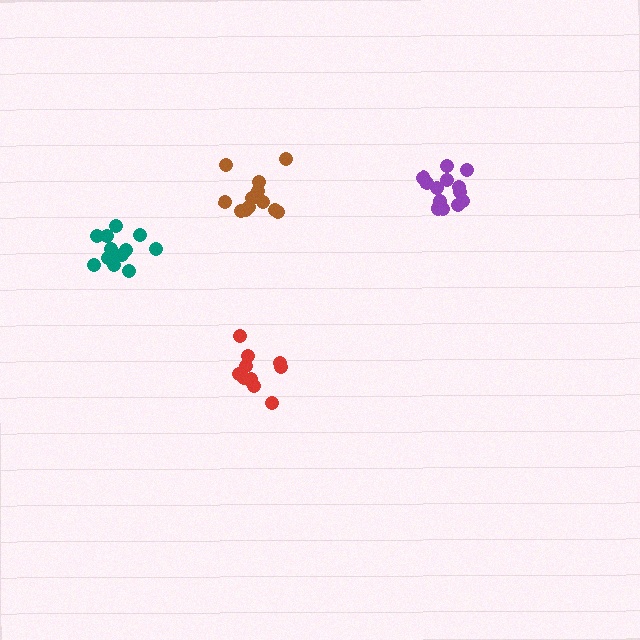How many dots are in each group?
Group 1: 11 dots, Group 2: 13 dots, Group 3: 13 dots, Group 4: 12 dots (49 total).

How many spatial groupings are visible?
There are 4 spatial groupings.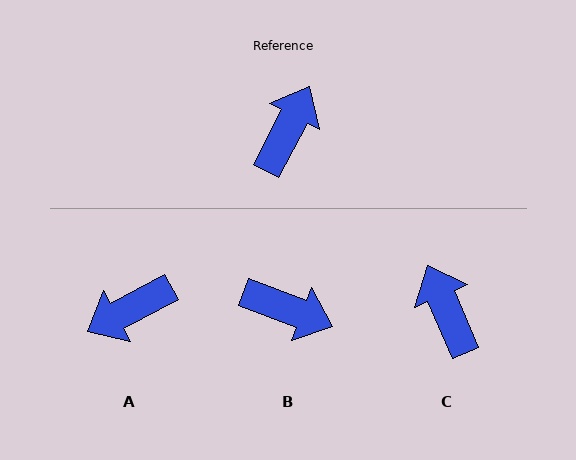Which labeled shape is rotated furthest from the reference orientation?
A, about 145 degrees away.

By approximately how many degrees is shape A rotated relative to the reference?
Approximately 145 degrees counter-clockwise.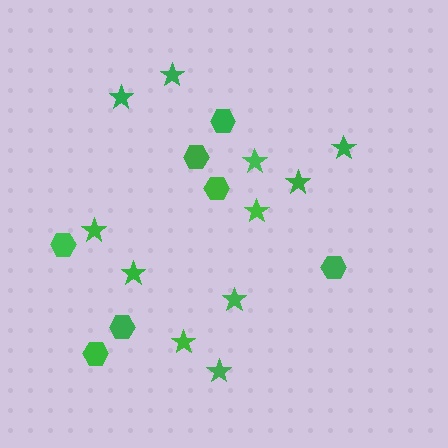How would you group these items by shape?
There are 2 groups: one group of hexagons (7) and one group of stars (11).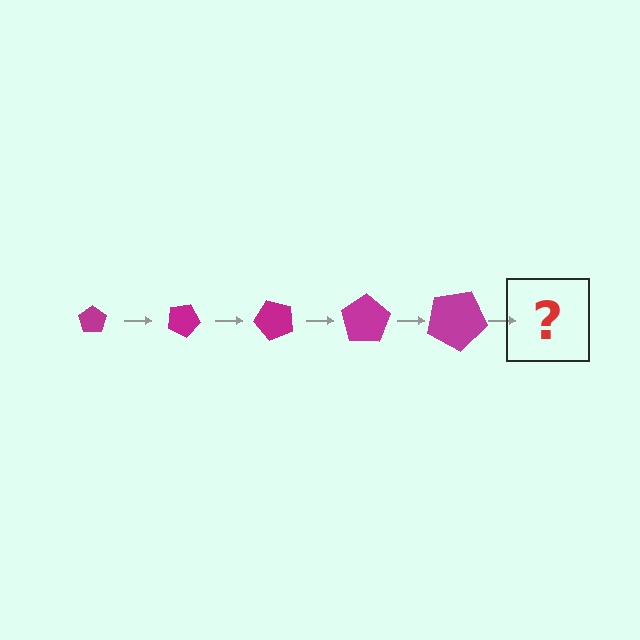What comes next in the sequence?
The next element should be a pentagon, larger than the previous one and rotated 125 degrees from the start.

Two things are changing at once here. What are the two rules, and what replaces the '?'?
The two rules are that the pentagon grows larger each step and it rotates 25 degrees each step. The '?' should be a pentagon, larger than the previous one and rotated 125 degrees from the start.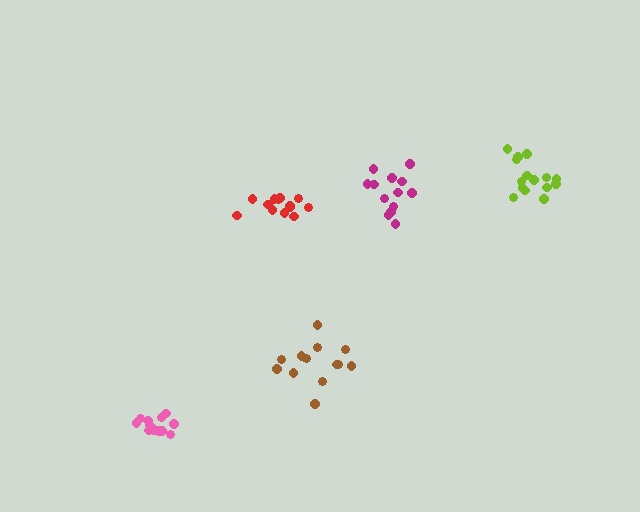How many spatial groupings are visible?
There are 5 spatial groupings.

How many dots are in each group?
Group 1: 13 dots, Group 2: 13 dots, Group 3: 13 dots, Group 4: 13 dots, Group 5: 15 dots (67 total).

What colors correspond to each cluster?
The clusters are colored: red, pink, magenta, brown, lime.